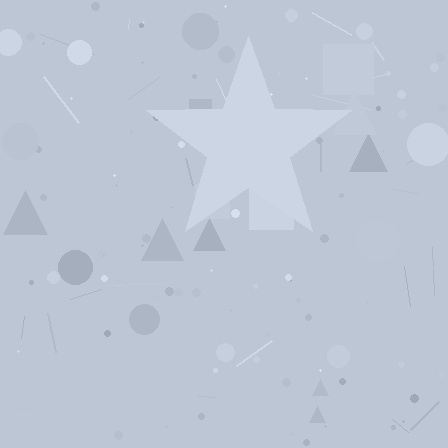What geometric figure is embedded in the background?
A star is embedded in the background.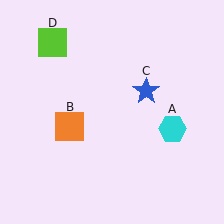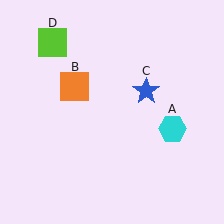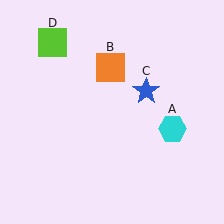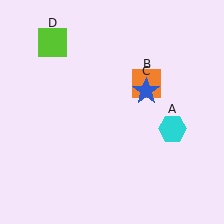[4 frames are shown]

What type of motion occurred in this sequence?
The orange square (object B) rotated clockwise around the center of the scene.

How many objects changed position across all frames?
1 object changed position: orange square (object B).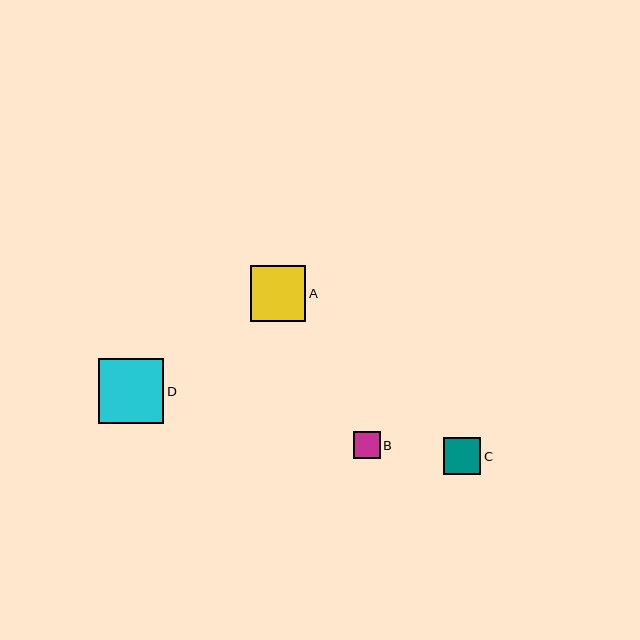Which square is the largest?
Square D is the largest with a size of approximately 65 pixels.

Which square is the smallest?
Square B is the smallest with a size of approximately 27 pixels.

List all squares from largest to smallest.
From largest to smallest: D, A, C, B.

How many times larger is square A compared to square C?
Square A is approximately 1.5 times the size of square C.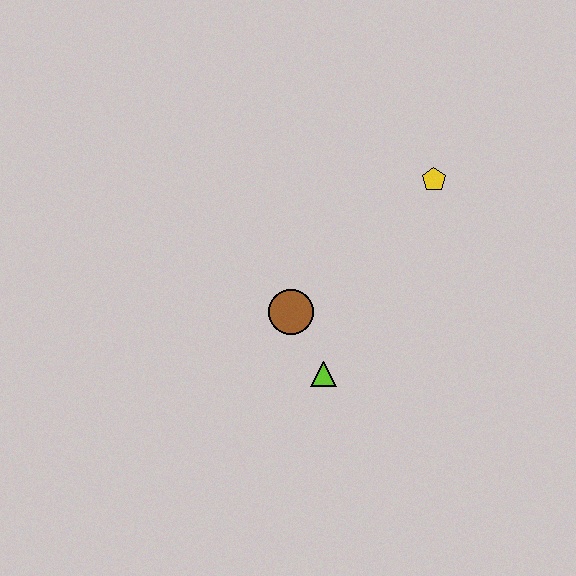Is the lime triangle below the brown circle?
Yes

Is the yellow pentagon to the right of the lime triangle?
Yes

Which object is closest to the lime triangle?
The brown circle is closest to the lime triangle.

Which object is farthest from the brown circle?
The yellow pentagon is farthest from the brown circle.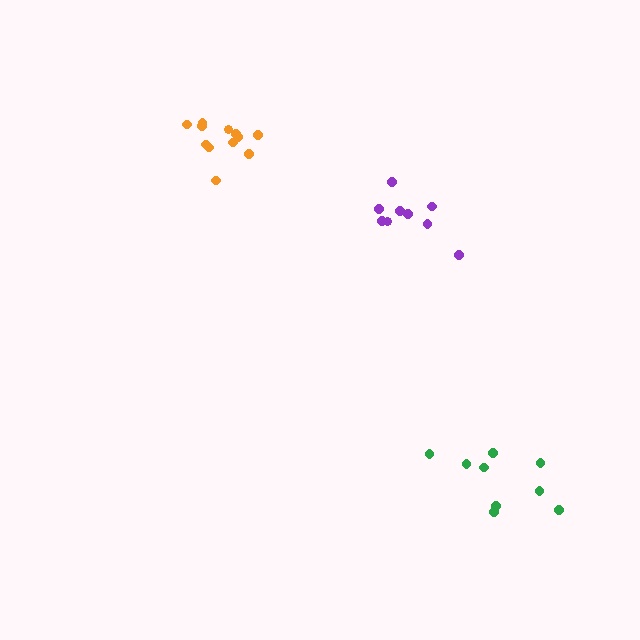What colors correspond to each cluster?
The clusters are colored: green, purple, orange.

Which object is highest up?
The orange cluster is topmost.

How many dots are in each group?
Group 1: 9 dots, Group 2: 9 dots, Group 3: 12 dots (30 total).